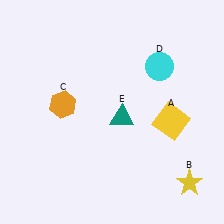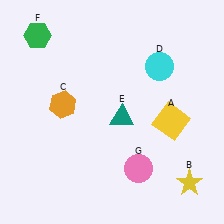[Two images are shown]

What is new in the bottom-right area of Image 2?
A pink circle (G) was added in the bottom-right area of Image 2.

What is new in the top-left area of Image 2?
A green hexagon (F) was added in the top-left area of Image 2.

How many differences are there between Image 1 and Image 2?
There are 2 differences between the two images.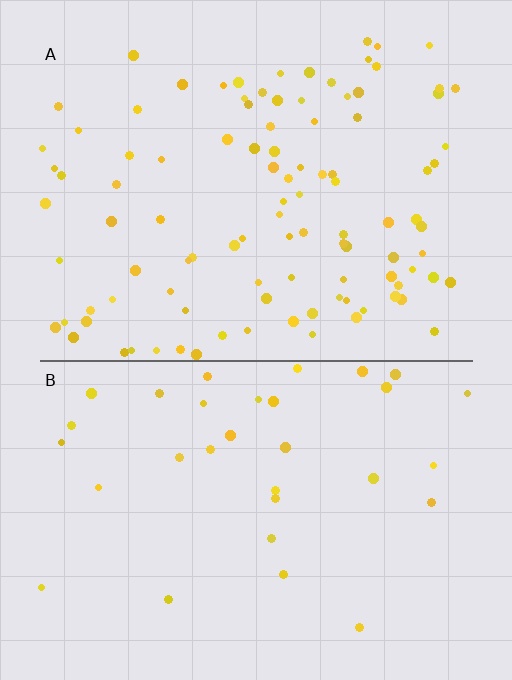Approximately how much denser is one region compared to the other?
Approximately 3.2× — region A over region B.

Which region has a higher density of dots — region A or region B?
A (the top).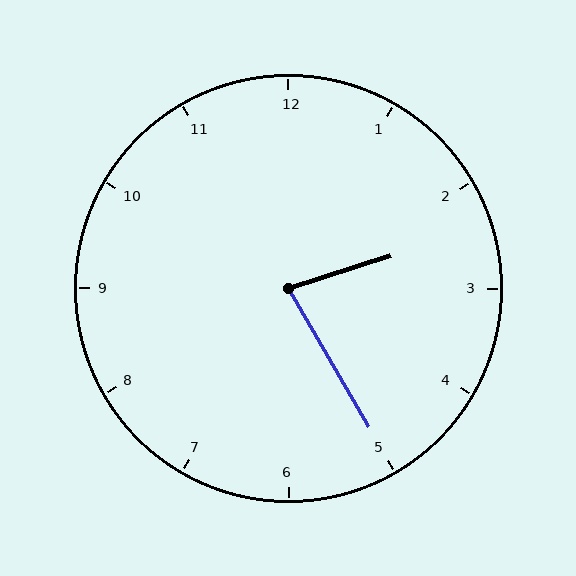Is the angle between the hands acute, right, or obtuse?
It is acute.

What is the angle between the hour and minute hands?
Approximately 78 degrees.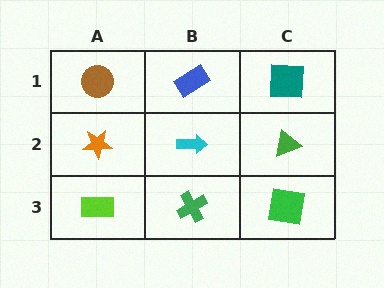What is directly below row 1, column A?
An orange star.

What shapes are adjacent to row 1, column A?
An orange star (row 2, column A), a blue rectangle (row 1, column B).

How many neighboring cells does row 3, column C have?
2.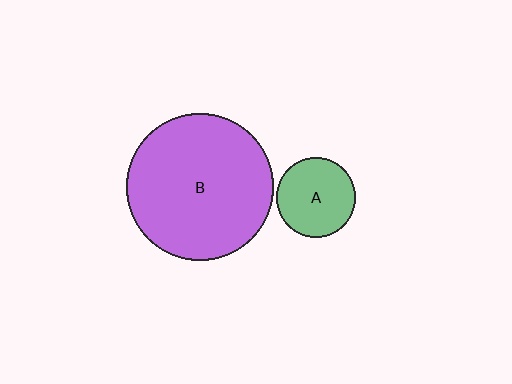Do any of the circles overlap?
No, none of the circles overlap.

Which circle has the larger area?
Circle B (purple).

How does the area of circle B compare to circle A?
Approximately 3.4 times.